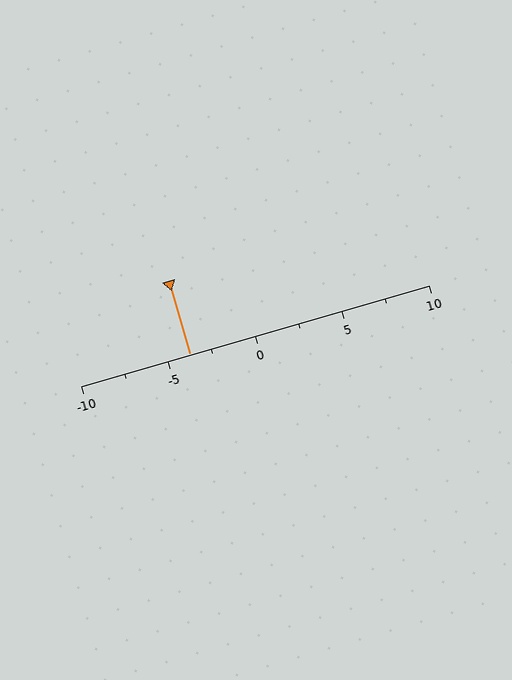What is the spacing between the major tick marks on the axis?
The major ticks are spaced 5 apart.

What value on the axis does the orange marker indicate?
The marker indicates approximately -3.8.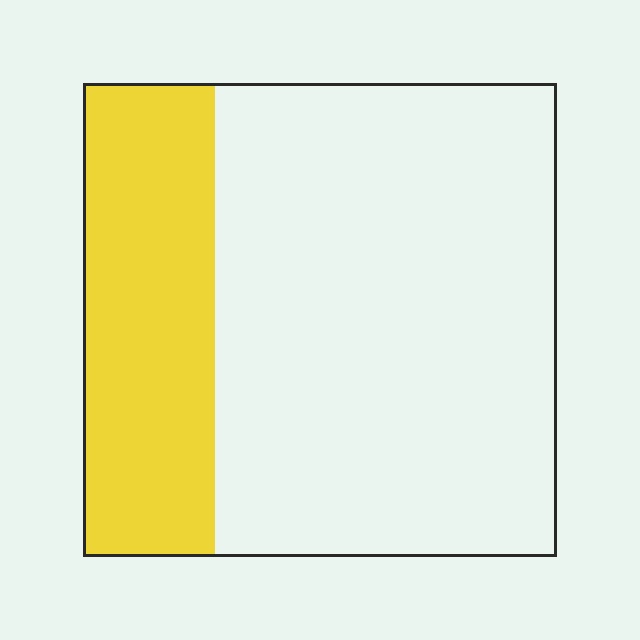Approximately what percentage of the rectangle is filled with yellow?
Approximately 30%.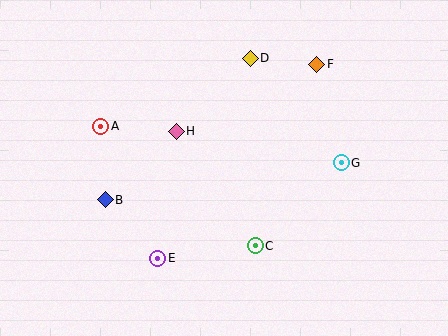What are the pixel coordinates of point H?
Point H is at (176, 131).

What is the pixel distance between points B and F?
The distance between B and F is 251 pixels.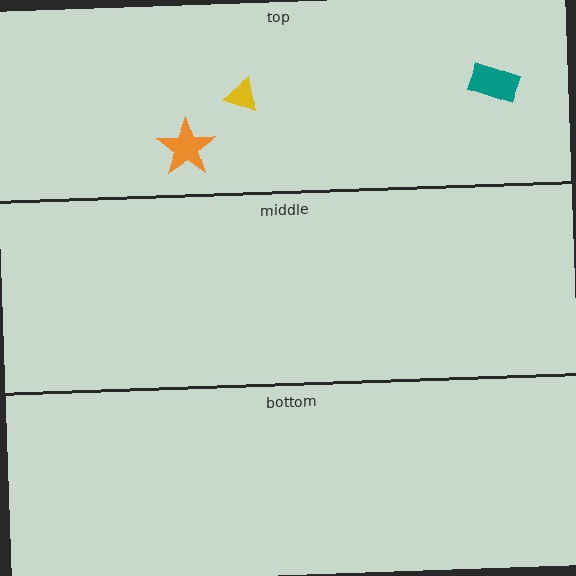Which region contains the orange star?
The top region.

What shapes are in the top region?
The orange star, the yellow triangle, the teal rectangle.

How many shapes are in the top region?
3.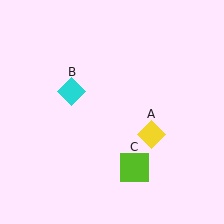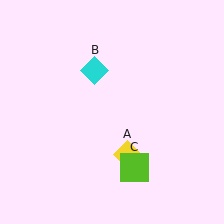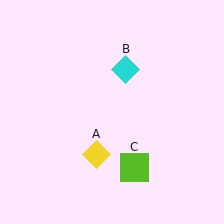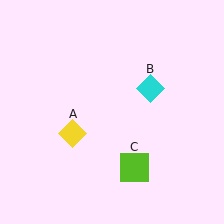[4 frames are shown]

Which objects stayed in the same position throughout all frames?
Lime square (object C) remained stationary.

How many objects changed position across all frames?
2 objects changed position: yellow diamond (object A), cyan diamond (object B).